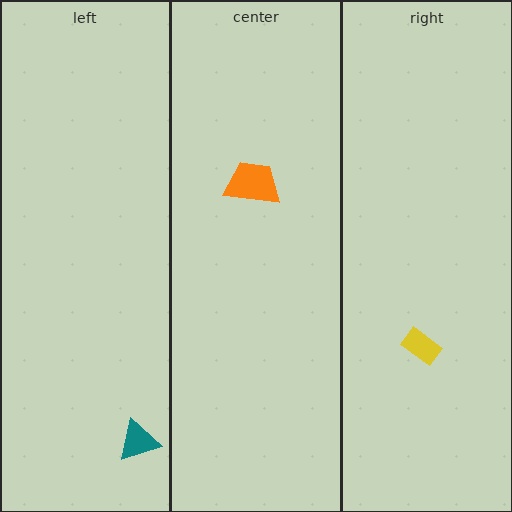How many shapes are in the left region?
1.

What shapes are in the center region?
The orange trapezoid.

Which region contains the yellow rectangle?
The right region.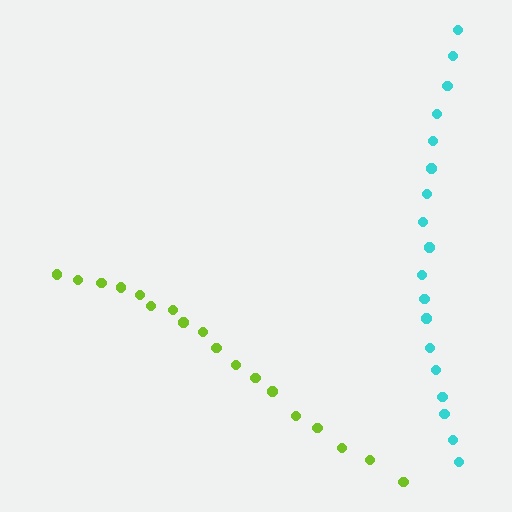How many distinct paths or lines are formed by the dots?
There are 2 distinct paths.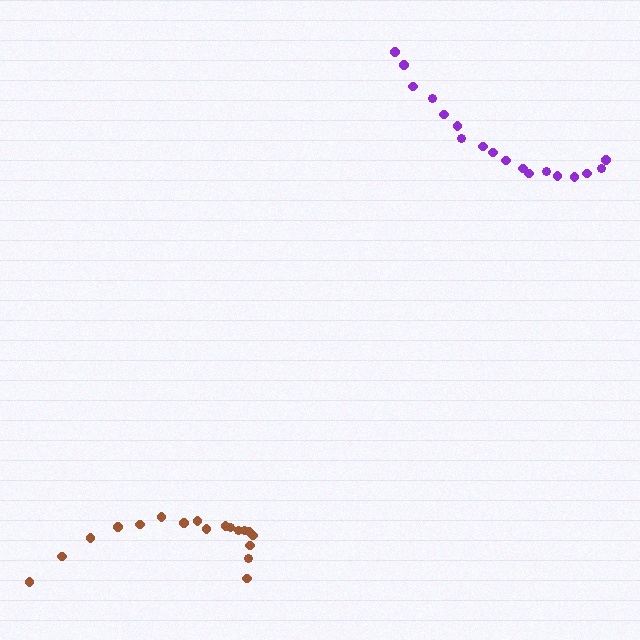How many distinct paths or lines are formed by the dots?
There are 2 distinct paths.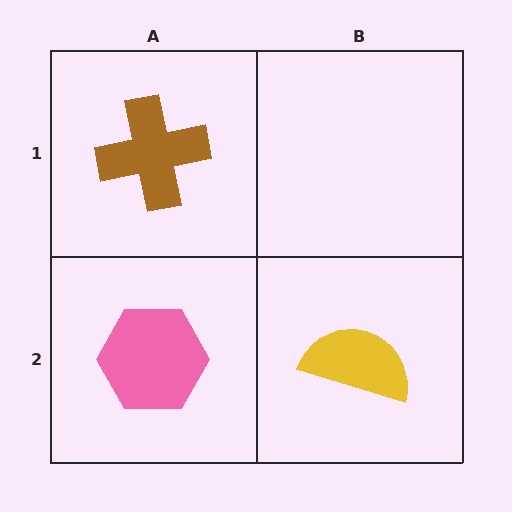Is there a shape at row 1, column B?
No, that cell is empty.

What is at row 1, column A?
A brown cross.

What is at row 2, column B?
A yellow semicircle.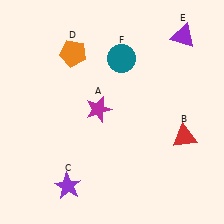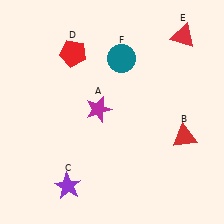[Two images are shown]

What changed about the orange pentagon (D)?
In Image 1, D is orange. In Image 2, it changed to red.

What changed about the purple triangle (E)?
In Image 1, E is purple. In Image 2, it changed to red.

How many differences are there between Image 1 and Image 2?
There are 2 differences between the two images.